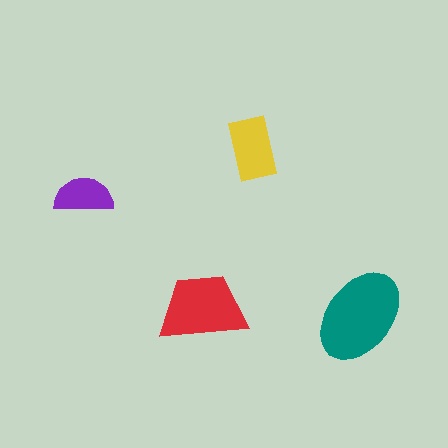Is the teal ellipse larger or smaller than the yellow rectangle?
Larger.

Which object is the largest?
The teal ellipse.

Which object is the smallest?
The purple semicircle.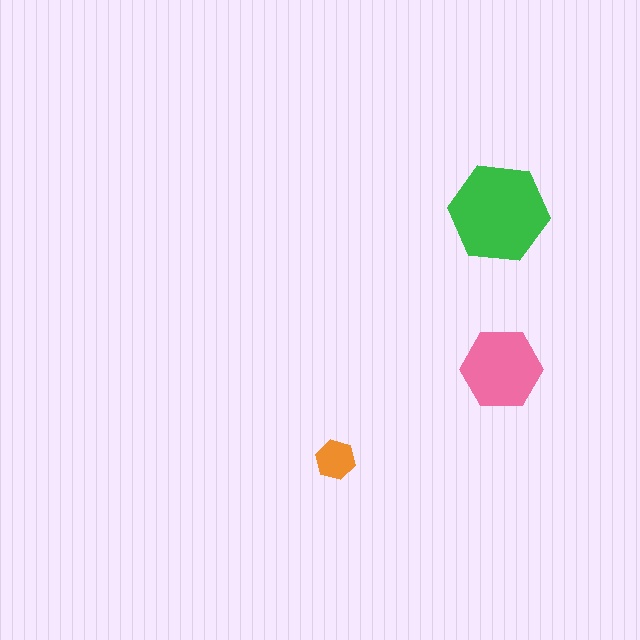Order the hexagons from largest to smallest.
the green one, the pink one, the orange one.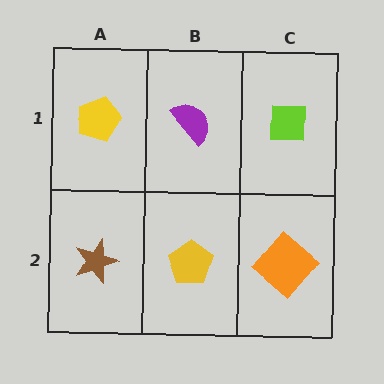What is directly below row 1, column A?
A brown star.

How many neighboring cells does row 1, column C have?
2.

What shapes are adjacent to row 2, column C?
A lime square (row 1, column C), a yellow pentagon (row 2, column B).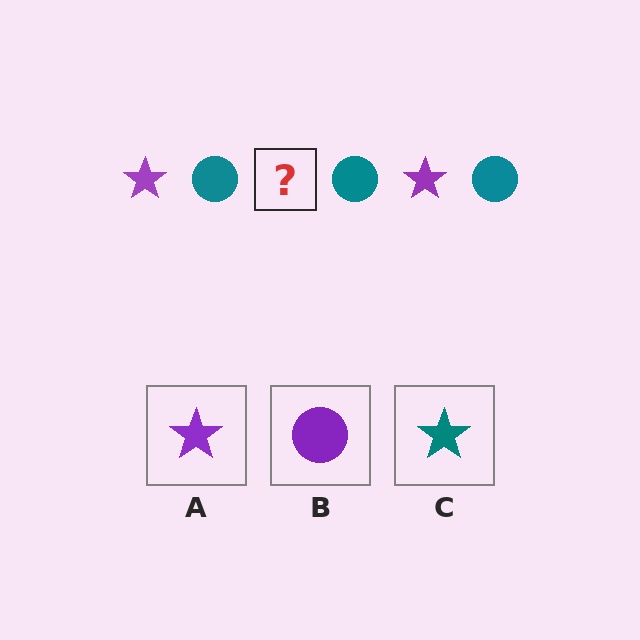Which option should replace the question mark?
Option A.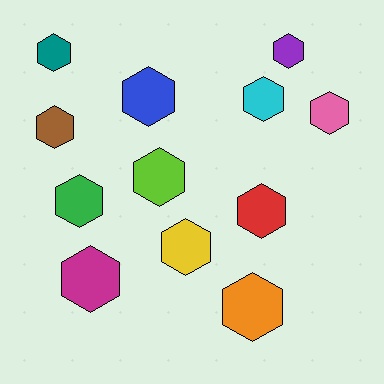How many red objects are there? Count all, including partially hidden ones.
There is 1 red object.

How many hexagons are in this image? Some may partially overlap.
There are 12 hexagons.